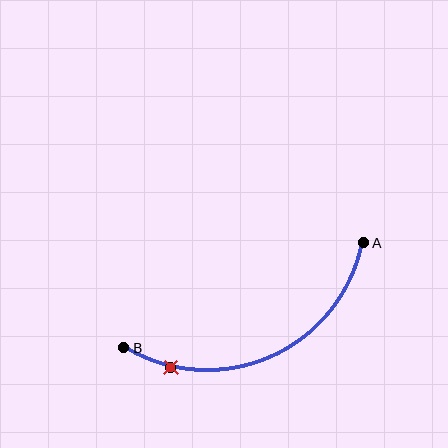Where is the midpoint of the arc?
The arc midpoint is the point on the curve farthest from the straight line joining A and B. It sits below that line.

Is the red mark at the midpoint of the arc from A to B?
No. The red mark lies on the arc but is closer to endpoint B. The arc midpoint would be at the point on the curve equidistant along the arc from both A and B.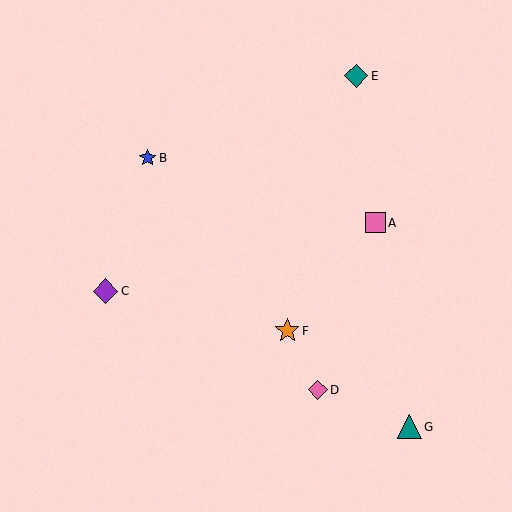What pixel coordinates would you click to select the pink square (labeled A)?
Click at (375, 223) to select the pink square A.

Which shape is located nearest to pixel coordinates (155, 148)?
The blue star (labeled B) at (148, 158) is nearest to that location.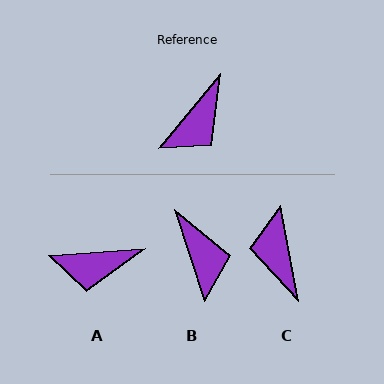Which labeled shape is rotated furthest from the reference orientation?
C, about 130 degrees away.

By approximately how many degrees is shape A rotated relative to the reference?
Approximately 46 degrees clockwise.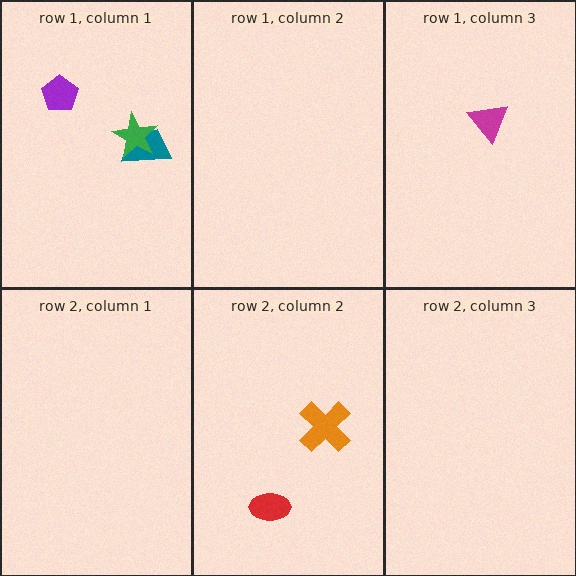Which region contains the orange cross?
The row 2, column 2 region.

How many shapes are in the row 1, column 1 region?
3.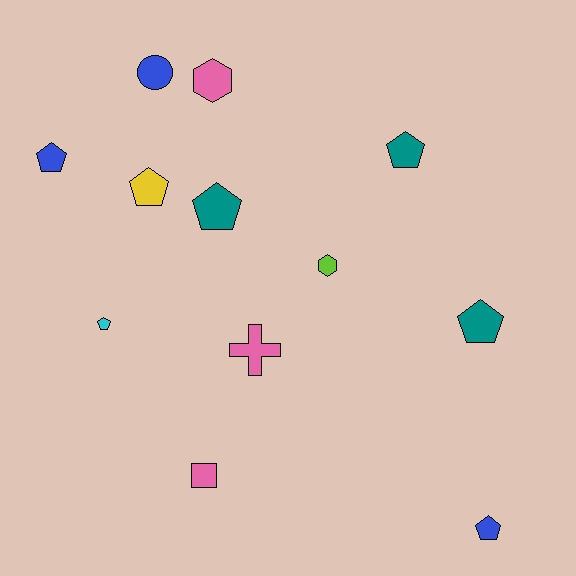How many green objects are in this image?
There are no green objects.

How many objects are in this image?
There are 12 objects.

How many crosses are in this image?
There is 1 cross.